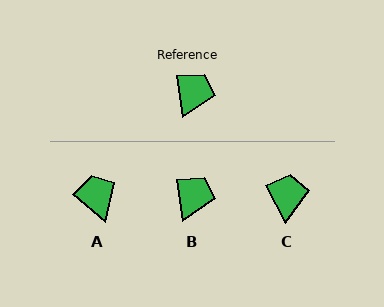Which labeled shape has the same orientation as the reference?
B.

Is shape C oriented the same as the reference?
No, it is off by about 20 degrees.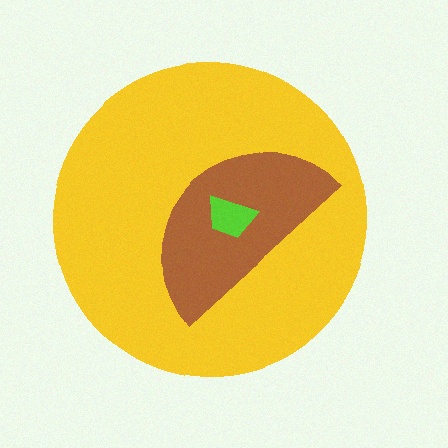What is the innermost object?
The lime trapezoid.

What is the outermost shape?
The yellow circle.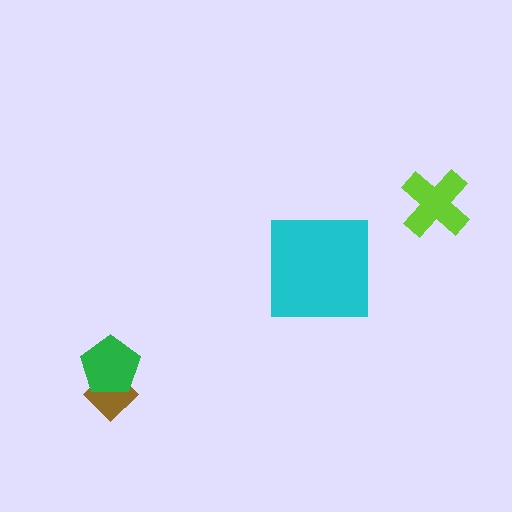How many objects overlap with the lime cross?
0 objects overlap with the lime cross.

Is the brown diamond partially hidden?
Yes, it is partially covered by another shape.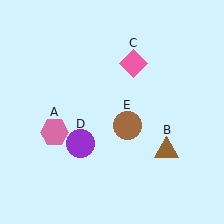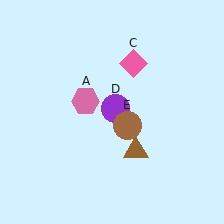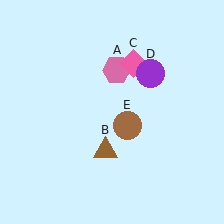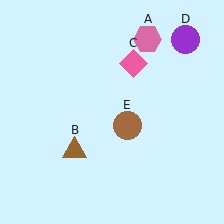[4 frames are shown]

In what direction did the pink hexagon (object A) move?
The pink hexagon (object A) moved up and to the right.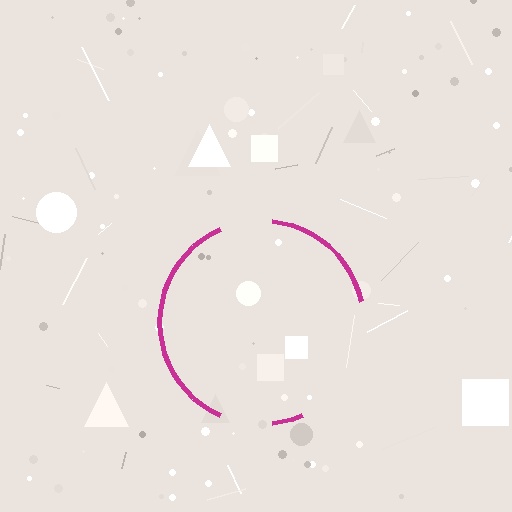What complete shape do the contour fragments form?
The contour fragments form a circle.